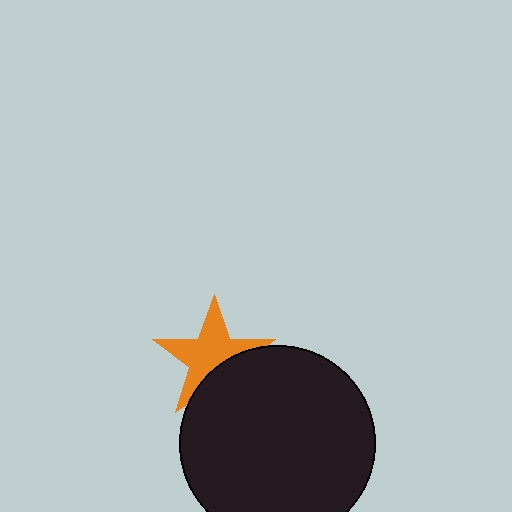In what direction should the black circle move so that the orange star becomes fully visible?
The black circle should move down. That is the shortest direction to clear the overlap and leave the orange star fully visible.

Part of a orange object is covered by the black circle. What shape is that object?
It is a star.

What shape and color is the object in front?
The object in front is a black circle.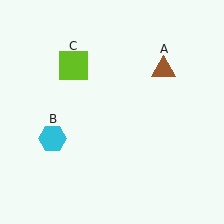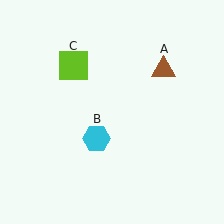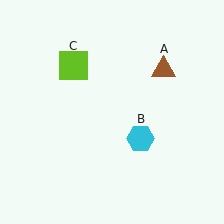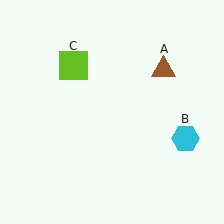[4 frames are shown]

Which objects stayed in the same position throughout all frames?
Brown triangle (object A) and lime square (object C) remained stationary.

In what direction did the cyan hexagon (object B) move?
The cyan hexagon (object B) moved right.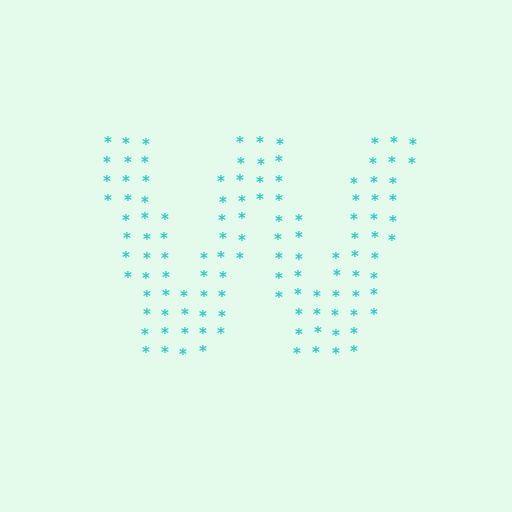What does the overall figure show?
The overall figure shows the letter W.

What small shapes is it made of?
It is made of small asterisks.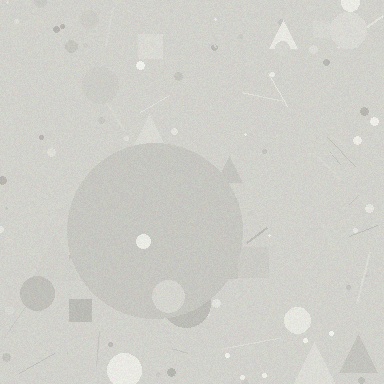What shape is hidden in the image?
A circle is hidden in the image.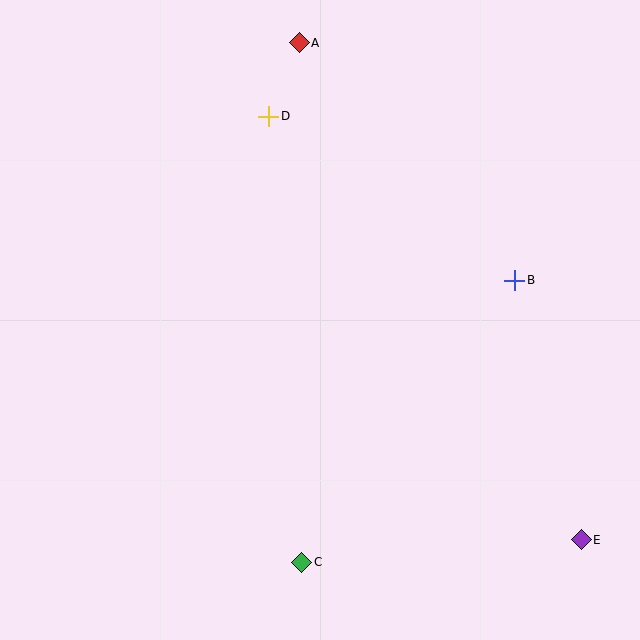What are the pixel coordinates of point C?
Point C is at (302, 562).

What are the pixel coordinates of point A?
Point A is at (299, 43).